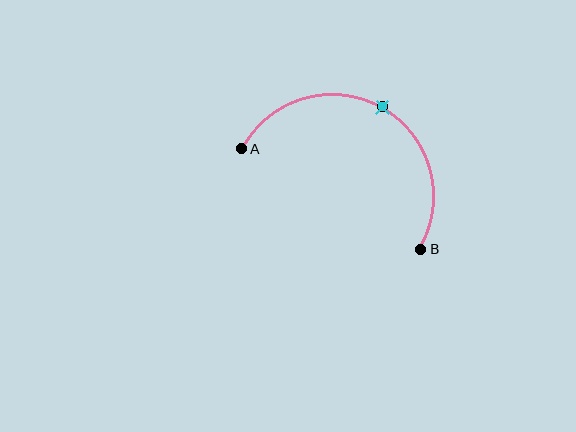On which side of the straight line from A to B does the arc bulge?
The arc bulges above the straight line connecting A and B.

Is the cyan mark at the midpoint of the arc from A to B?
Yes. The cyan mark lies on the arc at equal arc-length from both A and B — it is the arc midpoint.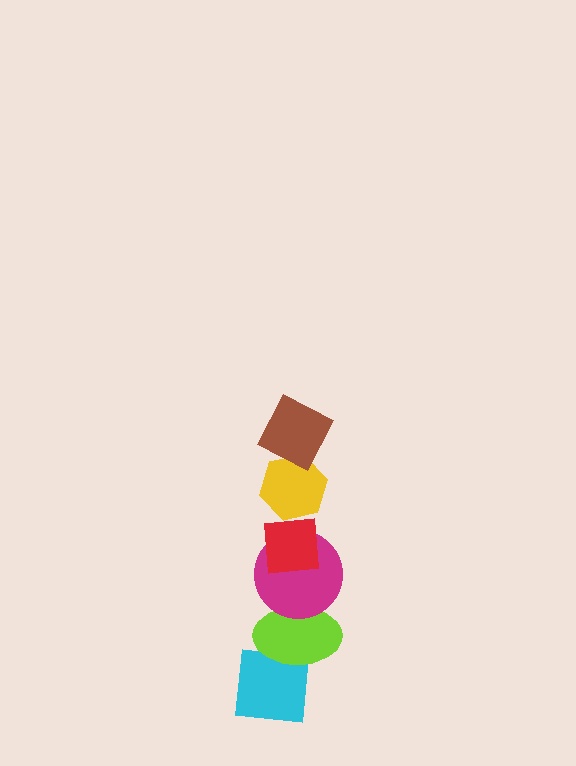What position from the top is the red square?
The red square is 3rd from the top.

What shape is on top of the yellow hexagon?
The brown diamond is on top of the yellow hexagon.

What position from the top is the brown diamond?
The brown diamond is 1st from the top.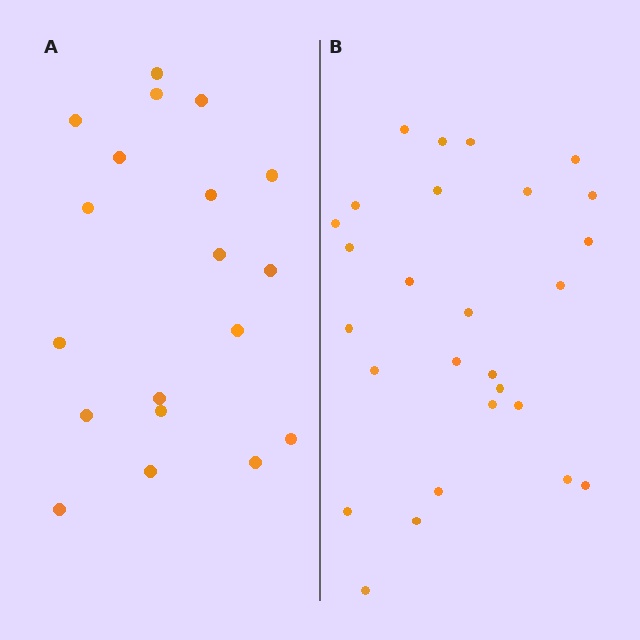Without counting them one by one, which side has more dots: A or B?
Region B (the right region) has more dots.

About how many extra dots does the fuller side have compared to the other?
Region B has roughly 8 or so more dots than region A.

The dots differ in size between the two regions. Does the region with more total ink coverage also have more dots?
No. Region A has more total ink coverage because its dots are larger, but region B actually contains more individual dots. Total area can be misleading — the number of items is what matters here.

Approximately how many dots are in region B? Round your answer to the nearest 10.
About 30 dots. (The exact count is 27, which rounds to 30.)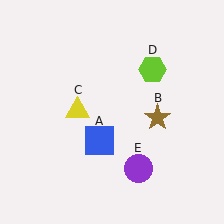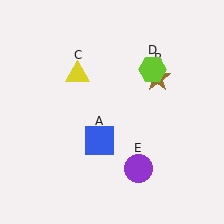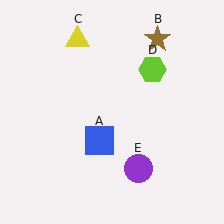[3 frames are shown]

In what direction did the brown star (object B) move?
The brown star (object B) moved up.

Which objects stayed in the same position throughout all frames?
Blue square (object A) and lime hexagon (object D) and purple circle (object E) remained stationary.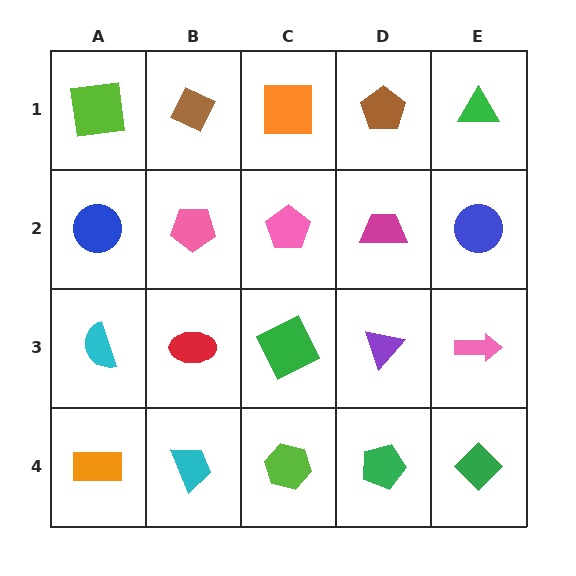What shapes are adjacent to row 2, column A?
A lime square (row 1, column A), a cyan semicircle (row 3, column A), a pink pentagon (row 2, column B).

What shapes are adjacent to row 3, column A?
A blue circle (row 2, column A), an orange rectangle (row 4, column A), a red ellipse (row 3, column B).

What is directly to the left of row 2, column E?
A magenta trapezoid.